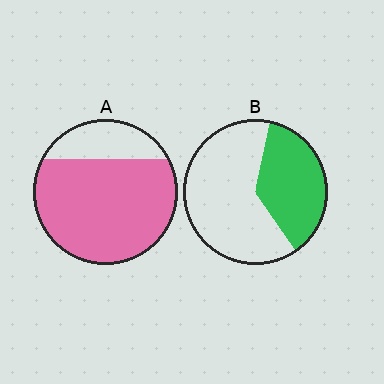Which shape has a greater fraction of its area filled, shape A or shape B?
Shape A.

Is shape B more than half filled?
No.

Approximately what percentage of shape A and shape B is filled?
A is approximately 80% and B is approximately 35%.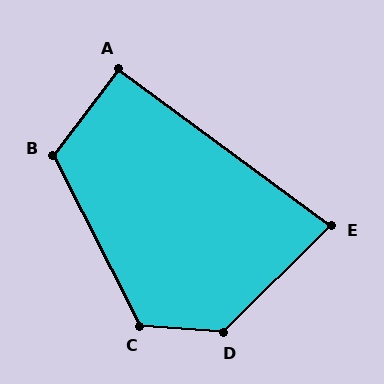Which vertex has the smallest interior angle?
E, at approximately 81 degrees.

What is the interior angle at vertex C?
Approximately 121 degrees (obtuse).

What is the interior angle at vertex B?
Approximately 116 degrees (obtuse).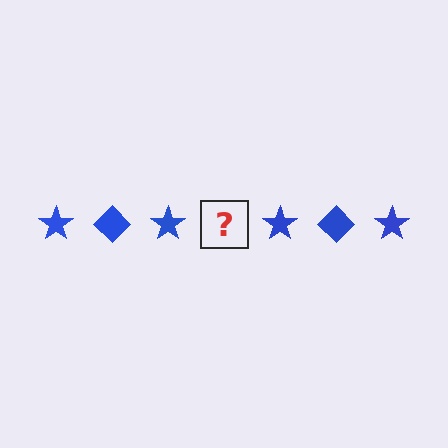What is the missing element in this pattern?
The missing element is a blue diamond.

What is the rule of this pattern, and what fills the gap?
The rule is that the pattern cycles through star, diamond shapes in blue. The gap should be filled with a blue diamond.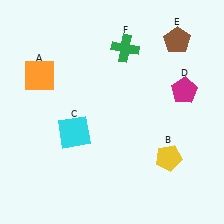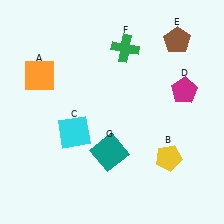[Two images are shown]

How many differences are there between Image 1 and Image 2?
There is 1 difference between the two images.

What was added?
A teal square (G) was added in Image 2.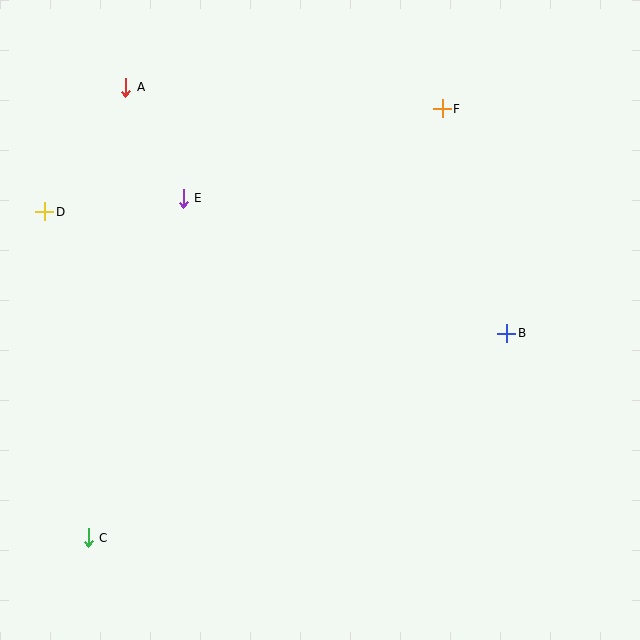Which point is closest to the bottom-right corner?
Point B is closest to the bottom-right corner.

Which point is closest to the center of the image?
Point E at (183, 198) is closest to the center.